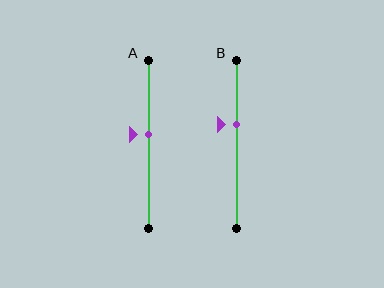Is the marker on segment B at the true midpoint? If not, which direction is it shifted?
No, the marker on segment B is shifted upward by about 12% of the segment length.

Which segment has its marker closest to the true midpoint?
Segment A has its marker closest to the true midpoint.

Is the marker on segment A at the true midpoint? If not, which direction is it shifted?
No, the marker on segment A is shifted upward by about 6% of the segment length.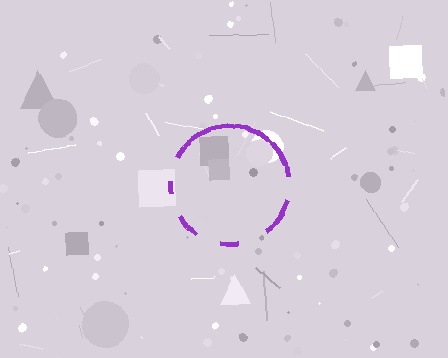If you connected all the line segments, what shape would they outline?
They would outline a circle.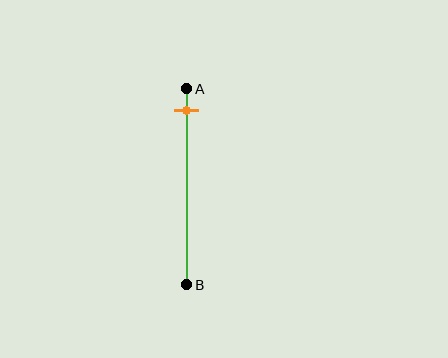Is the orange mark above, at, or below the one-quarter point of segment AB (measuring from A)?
The orange mark is above the one-quarter point of segment AB.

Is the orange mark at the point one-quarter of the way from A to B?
No, the mark is at about 10% from A, not at the 25% one-quarter point.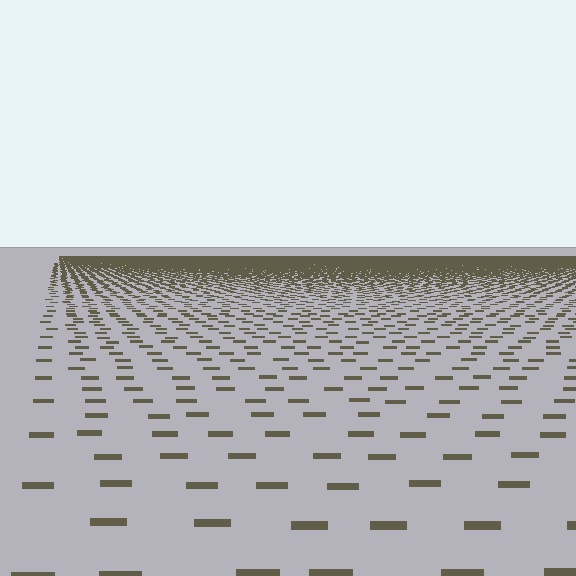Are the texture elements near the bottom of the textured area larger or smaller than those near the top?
Larger. Near the bottom, elements are closer to the viewer and appear at a bigger on-screen size.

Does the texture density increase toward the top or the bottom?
Density increases toward the top.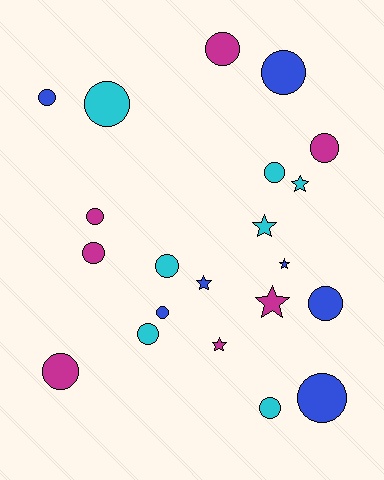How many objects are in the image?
There are 21 objects.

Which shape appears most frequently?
Circle, with 15 objects.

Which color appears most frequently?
Cyan, with 7 objects.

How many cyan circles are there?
There are 5 cyan circles.